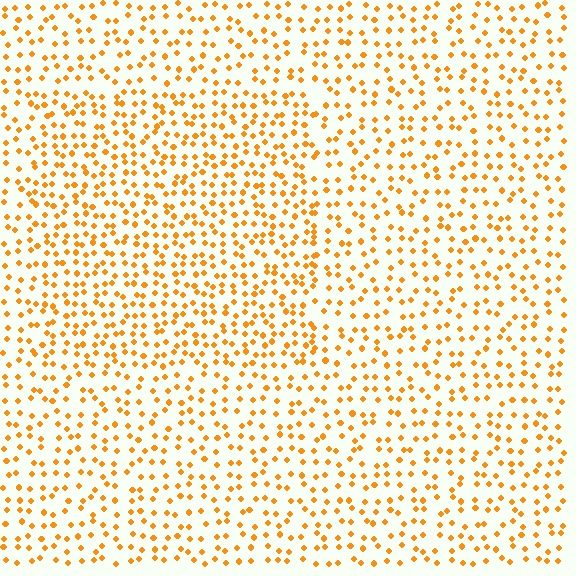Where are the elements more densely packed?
The elements are more densely packed inside the rectangle boundary.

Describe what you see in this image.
The image contains small orange elements arranged at two different densities. A rectangle-shaped region is visible where the elements are more densely packed than the surrounding area.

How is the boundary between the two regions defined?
The boundary is defined by a change in element density (approximately 1.5x ratio). All elements are the same color, size, and shape.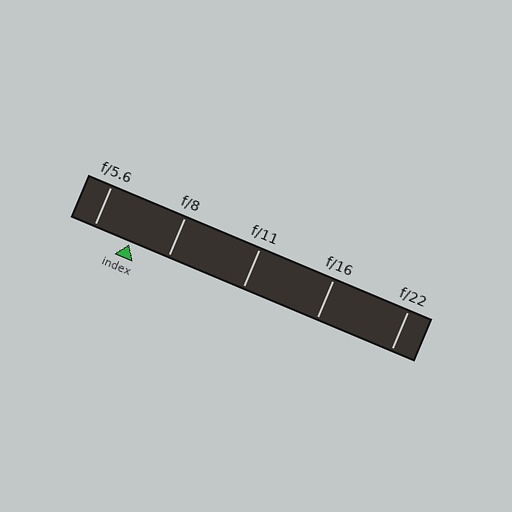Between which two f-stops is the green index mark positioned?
The index mark is between f/5.6 and f/8.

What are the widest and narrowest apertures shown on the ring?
The widest aperture shown is f/5.6 and the narrowest is f/22.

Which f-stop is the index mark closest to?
The index mark is closest to f/5.6.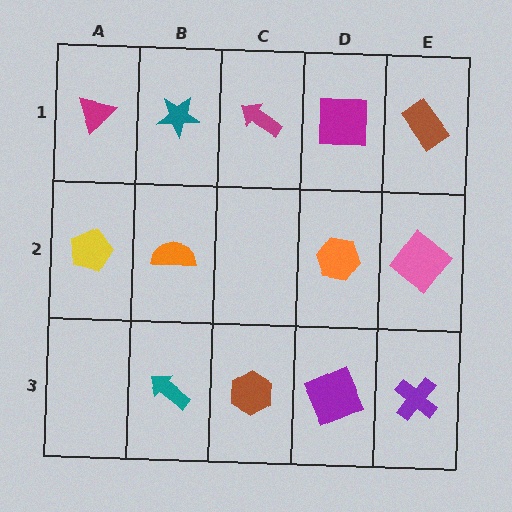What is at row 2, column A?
A yellow pentagon.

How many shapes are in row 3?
4 shapes.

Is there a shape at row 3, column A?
No, that cell is empty.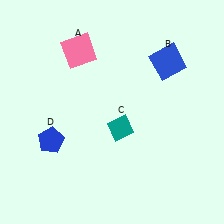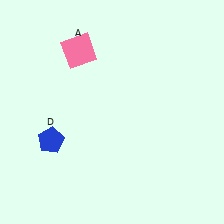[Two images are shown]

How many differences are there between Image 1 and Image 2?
There are 2 differences between the two images.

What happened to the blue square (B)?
The blue square (B) was removed in Image 2. It was in the top-right area of Image 1.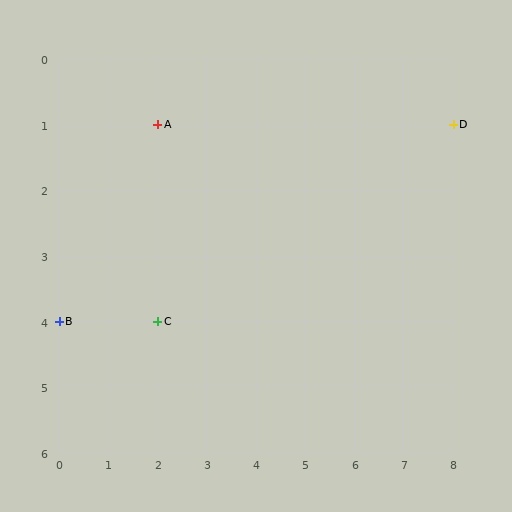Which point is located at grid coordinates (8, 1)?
Point D is at (8, 1).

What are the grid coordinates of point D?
Point D is at grid coordinates (8, 1).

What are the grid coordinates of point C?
Point C is at grid coordinates (2, 4).